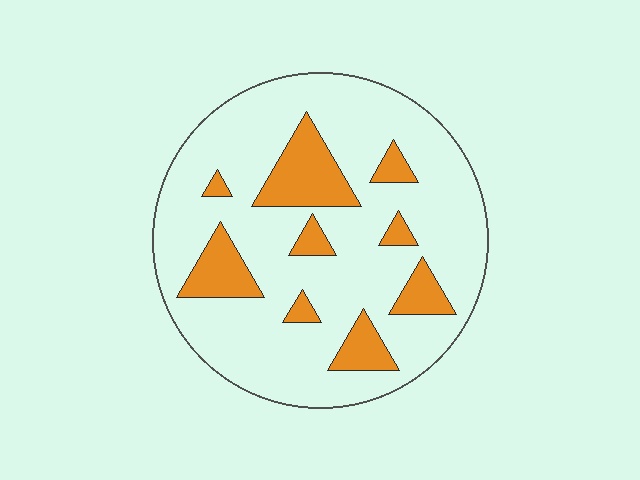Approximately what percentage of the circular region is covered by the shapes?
Approximately 20%.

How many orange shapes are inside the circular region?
9.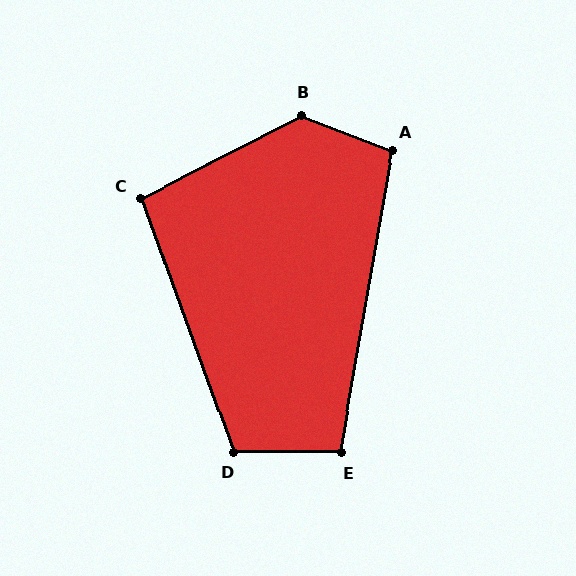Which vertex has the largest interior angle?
B, at approximately 132 degrees.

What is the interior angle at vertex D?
Approximately 110 degrees (obtuse).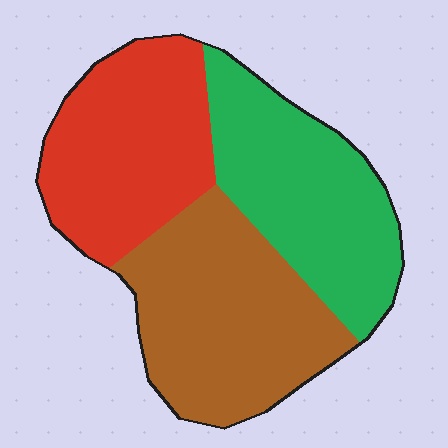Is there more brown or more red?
Brown.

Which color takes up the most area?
Brown, at roughly 35%.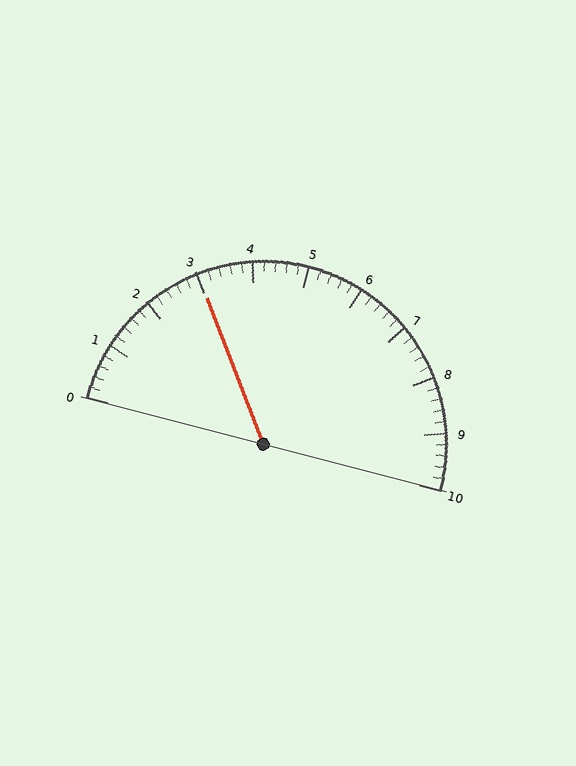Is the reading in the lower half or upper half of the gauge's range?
The reading is in the lower half of the range (0 to 10).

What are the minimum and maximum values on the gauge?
The gauge ranges from 0 to 10.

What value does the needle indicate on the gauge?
The needle indicates approximately 3.0.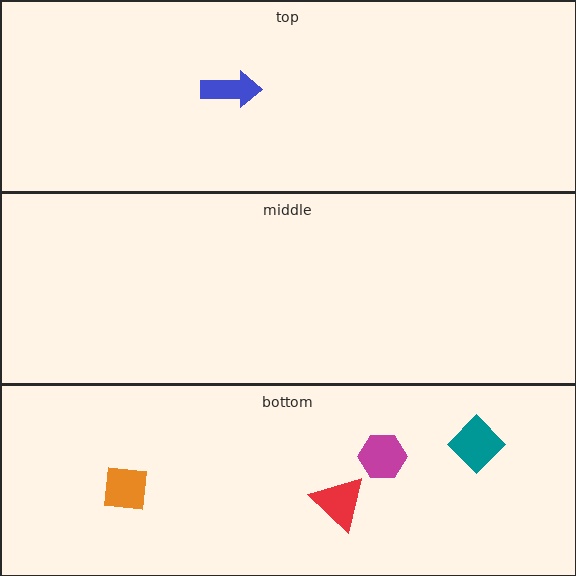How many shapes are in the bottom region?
4.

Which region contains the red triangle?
The bottom region.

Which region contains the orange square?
The bottom region.